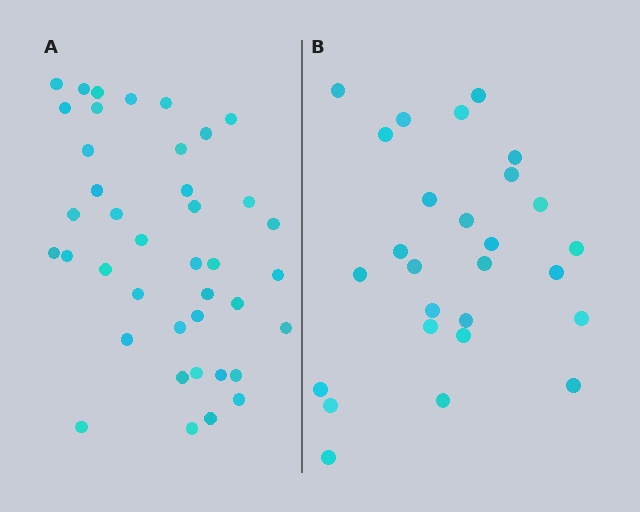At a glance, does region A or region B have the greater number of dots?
Region A (the left region) has more dots.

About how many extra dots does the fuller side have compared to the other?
Region A has approximately 15 more dots than region B.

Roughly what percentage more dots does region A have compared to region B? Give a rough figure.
About 50% more.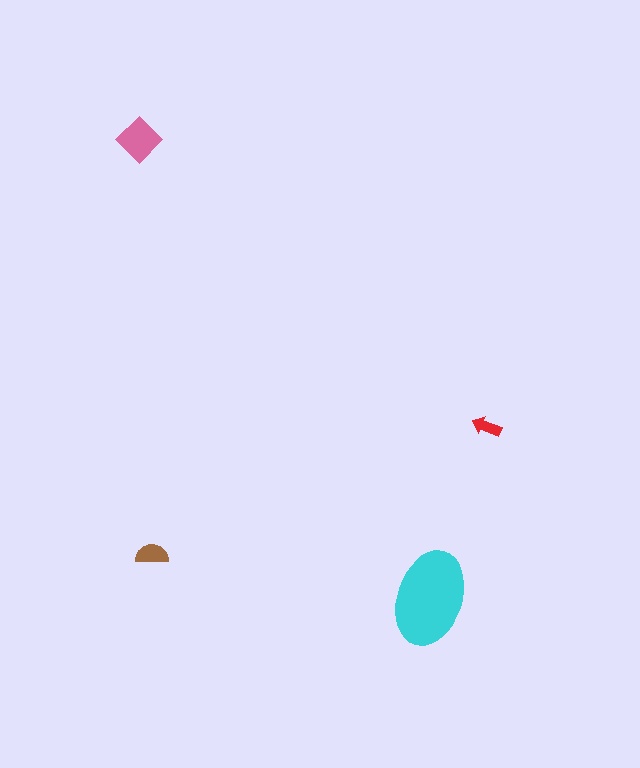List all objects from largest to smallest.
The cyan ellipse, the pink diamond, the brown semicircle, the red arrow.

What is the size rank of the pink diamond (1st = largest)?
2nd.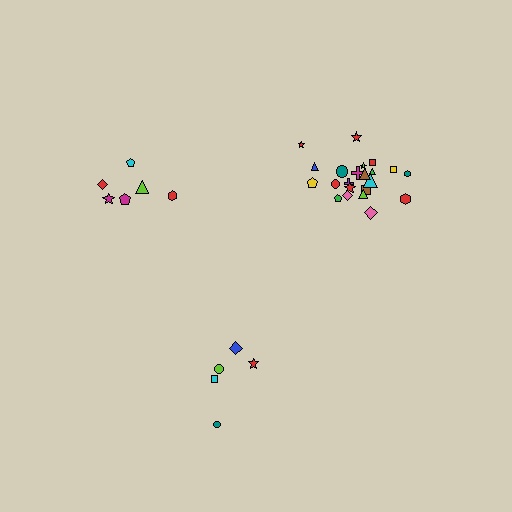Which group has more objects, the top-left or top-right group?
The top-right group.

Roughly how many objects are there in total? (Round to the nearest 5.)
Roughly 35 objects in total.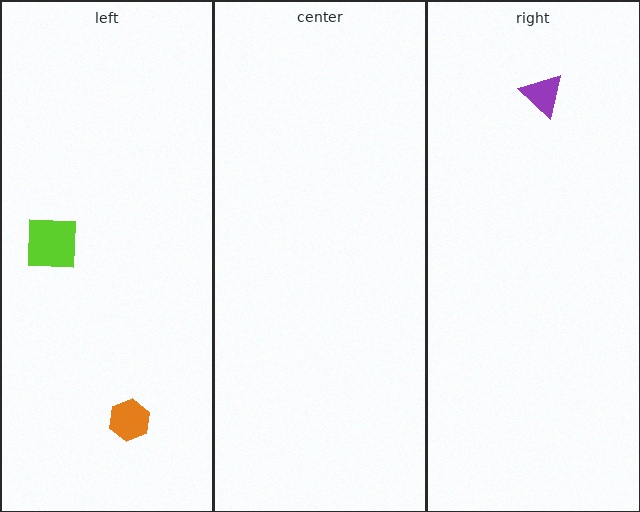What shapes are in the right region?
The purple triangle.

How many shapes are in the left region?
2.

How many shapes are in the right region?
1.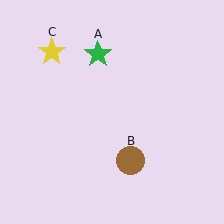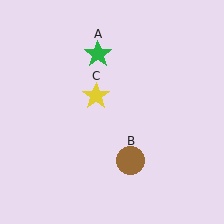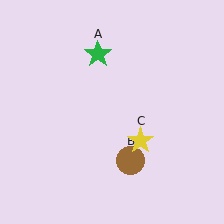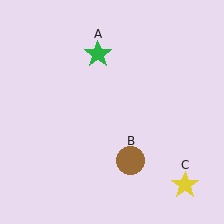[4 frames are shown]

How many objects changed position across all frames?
1 object changed position: yellow star (object C).